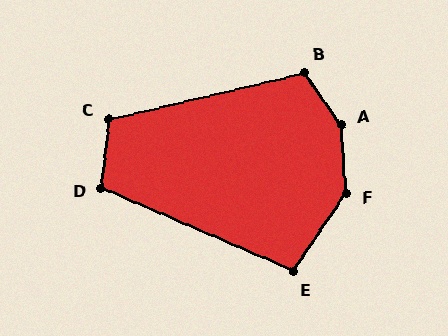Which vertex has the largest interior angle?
A, at approximately 149 degrees.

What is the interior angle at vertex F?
Approximately 142 degrees (obtuse).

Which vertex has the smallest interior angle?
E, at approximately 101 degrees.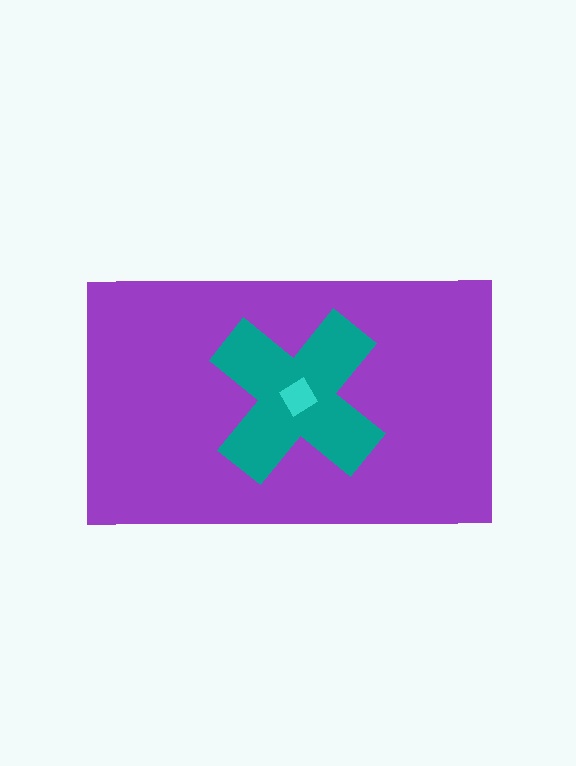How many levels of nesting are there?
3.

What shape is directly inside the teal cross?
The cyan diamond.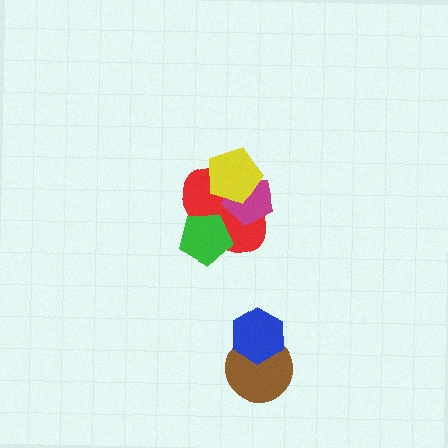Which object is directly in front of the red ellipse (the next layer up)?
The magenta pentagon is directly in front of the red ellipse.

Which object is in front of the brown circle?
The blue hexagon is in front of the brown circle.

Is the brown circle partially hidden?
Yes, it is partially covered by another shape.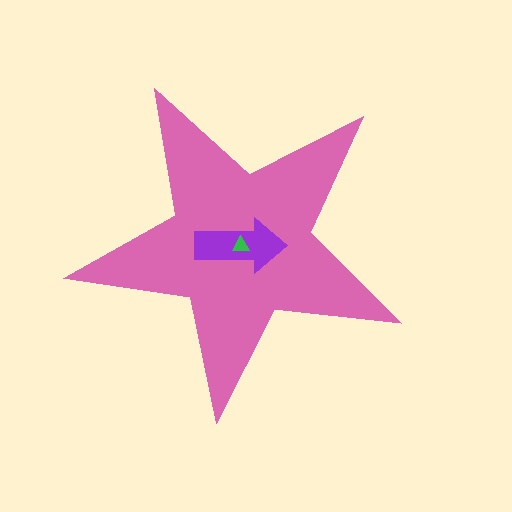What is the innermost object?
The green triangle.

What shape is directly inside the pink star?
The purple arrow.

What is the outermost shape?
The pink star.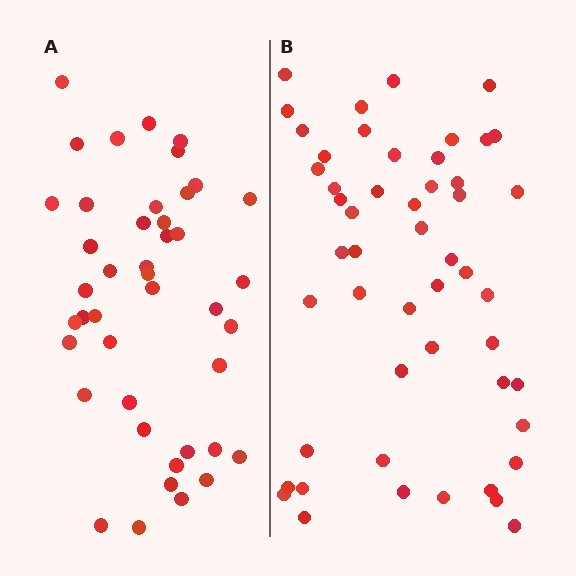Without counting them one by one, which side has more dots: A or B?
Region B (the right region) has more dots.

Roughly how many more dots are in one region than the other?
Region B has roughly 8 or so more dots than region A.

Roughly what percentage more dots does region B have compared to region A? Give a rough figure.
About 20% more.